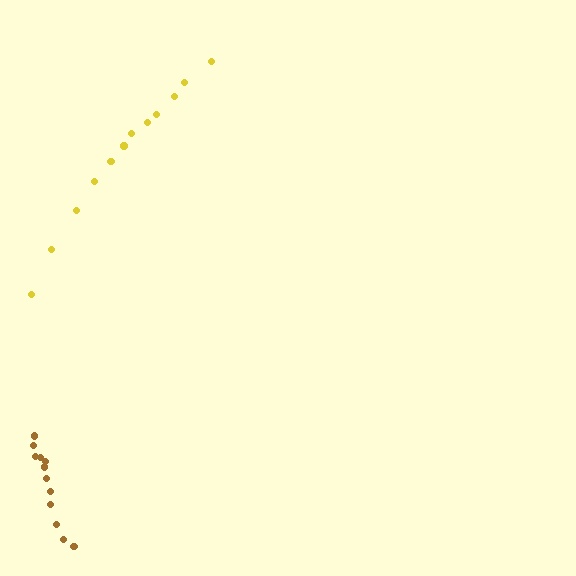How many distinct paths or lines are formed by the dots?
There are 2 distinct paths.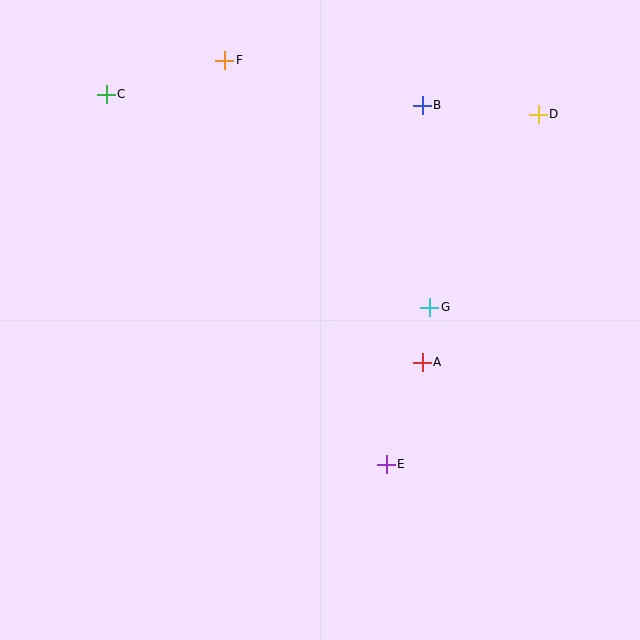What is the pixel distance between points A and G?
The distance between A and G is 55 pixels.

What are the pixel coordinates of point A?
Point A is at (422, 362).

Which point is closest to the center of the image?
Point G at (430, 307) is closest to the center.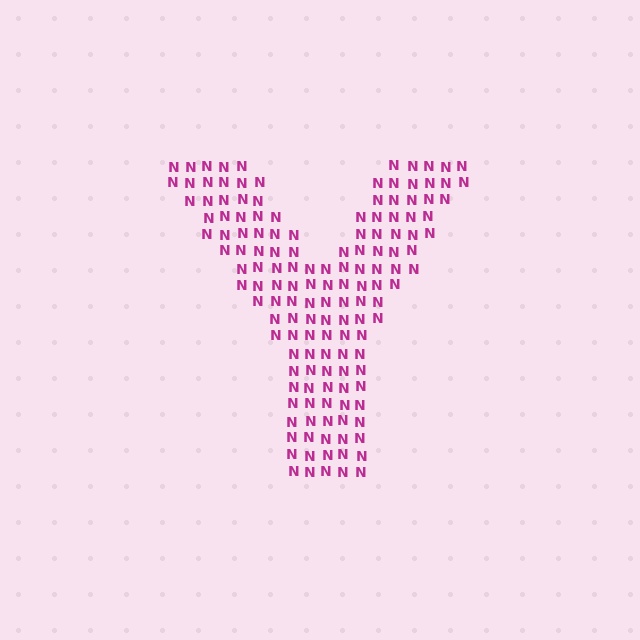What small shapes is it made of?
It is made of small letter N's.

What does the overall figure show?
The overall figure shows the letter Y.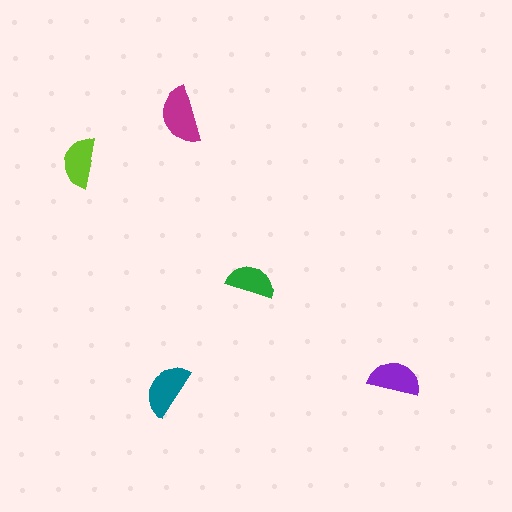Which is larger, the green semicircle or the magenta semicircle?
The magenta one.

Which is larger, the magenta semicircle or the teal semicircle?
The magenta one.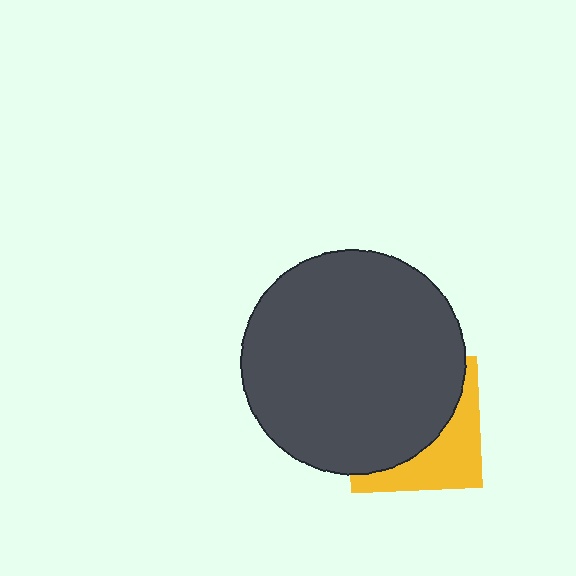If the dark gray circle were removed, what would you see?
You would see the complete yellow square.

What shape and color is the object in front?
The object in front is a dark gray circle.